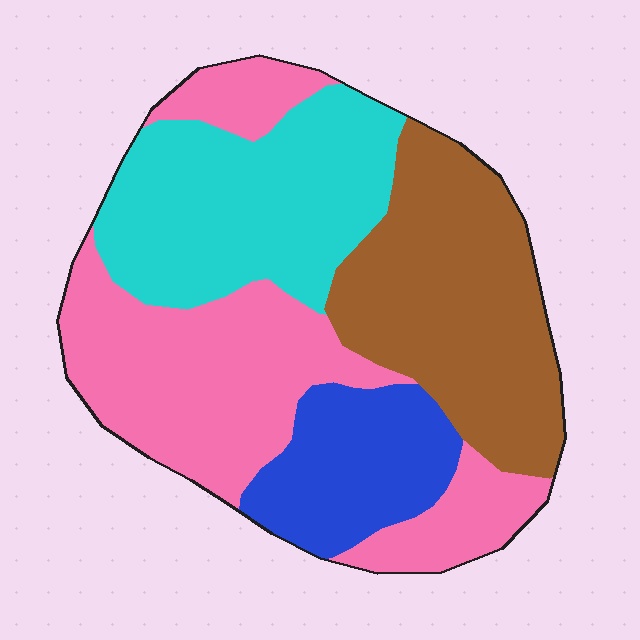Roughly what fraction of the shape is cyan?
Cyan covers 25% of the shape.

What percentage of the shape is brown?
Brown covers 26% of the shape.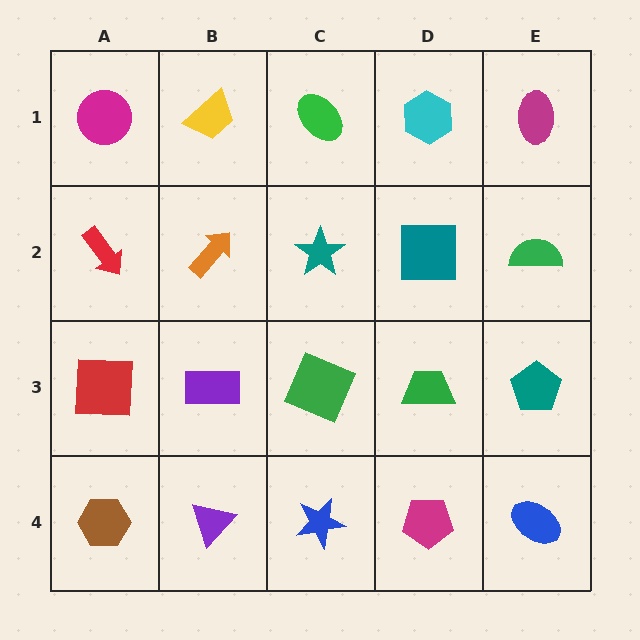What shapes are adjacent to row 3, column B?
An orange arrow (row 2, column B), a purple triangle (row 4, column B), a red square (row 3, column A), a green square (row 3, column C).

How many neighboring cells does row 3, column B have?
4.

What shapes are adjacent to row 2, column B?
A yellow trapezoid (row 1, column B), a purple rectangle (row 3, column B), a red arrow (row 2, column A), a teal star (row 2, column C).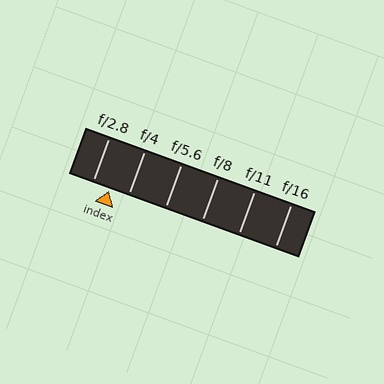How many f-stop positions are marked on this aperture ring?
There are 6 f-stop positions marked.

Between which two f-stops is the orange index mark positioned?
The index mark is between f/2.8 and f/4.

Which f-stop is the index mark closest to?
The index mark is closest to f/2.8.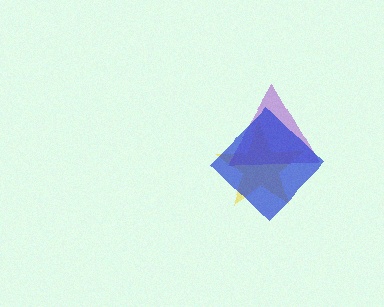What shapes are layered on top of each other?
The layered shapes are: a yellow star, a purple triangle, a blue diamond.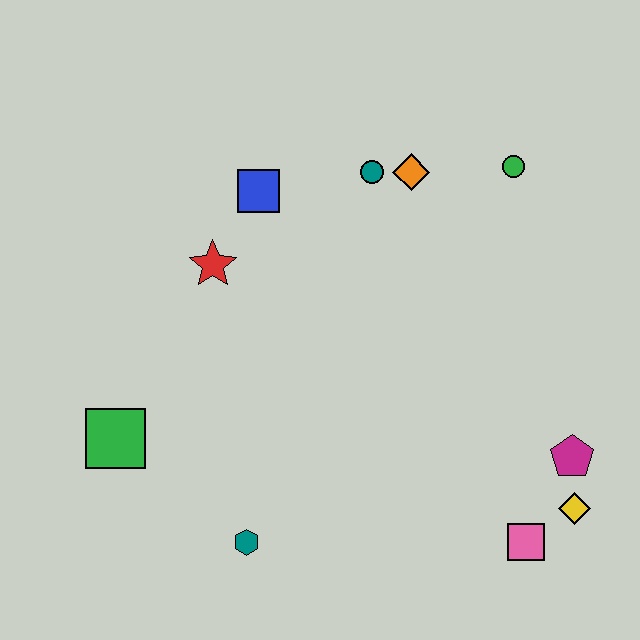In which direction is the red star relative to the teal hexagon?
The red star is above the teal hexagon.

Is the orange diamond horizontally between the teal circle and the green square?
No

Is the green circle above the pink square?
Yes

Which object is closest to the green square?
The teal hexagon is closest to the green square.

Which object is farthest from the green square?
The green circle is farthest from the green square.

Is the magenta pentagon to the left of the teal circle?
No